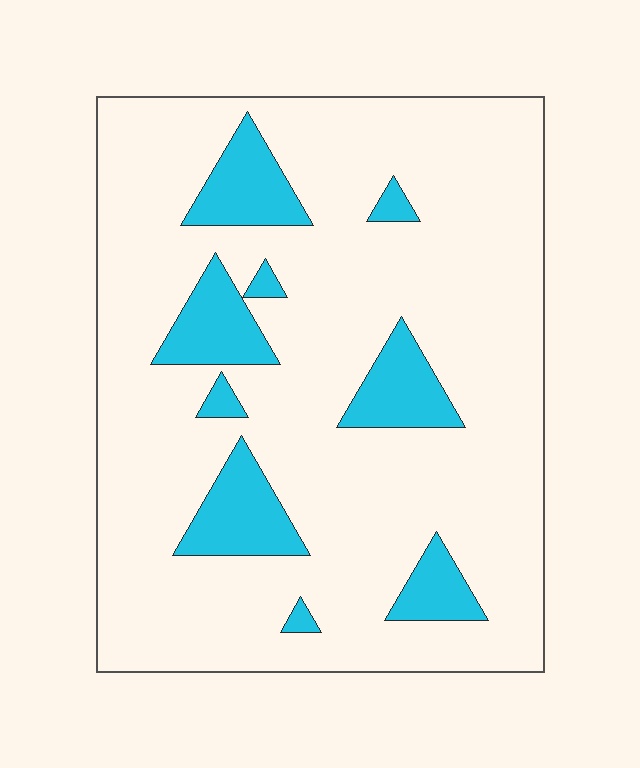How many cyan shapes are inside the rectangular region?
9.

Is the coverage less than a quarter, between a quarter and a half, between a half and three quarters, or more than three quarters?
Less than a quarter.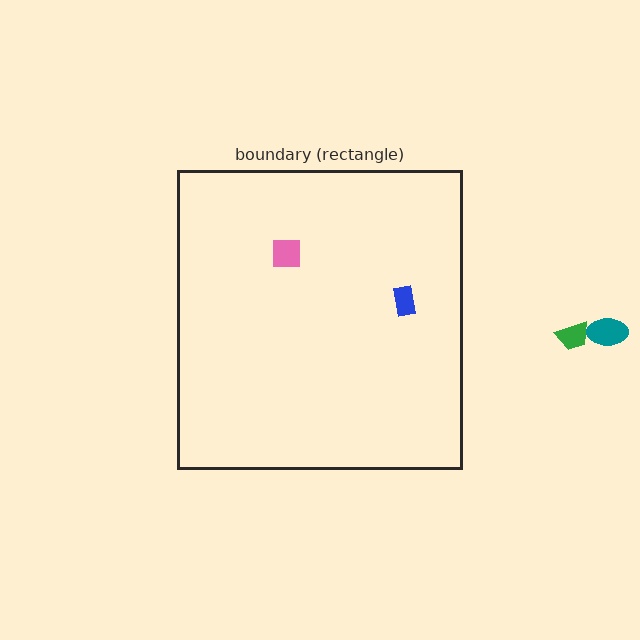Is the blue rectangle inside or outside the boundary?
Inside.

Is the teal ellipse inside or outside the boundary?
Outside.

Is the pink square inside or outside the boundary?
Inside.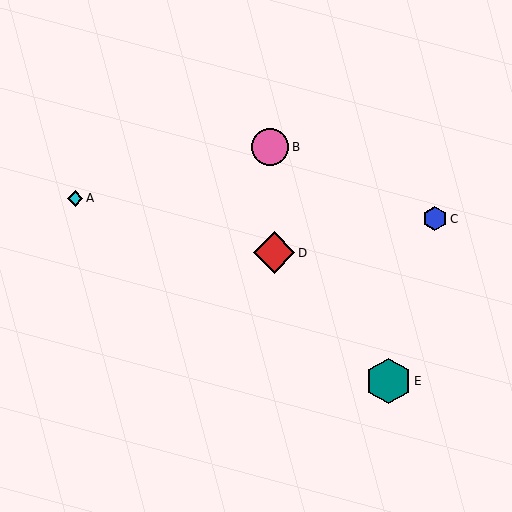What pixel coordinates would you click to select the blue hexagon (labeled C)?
Click at (435, 219) to select the blue hexagon C.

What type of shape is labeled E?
Shape E is a teal hexagon.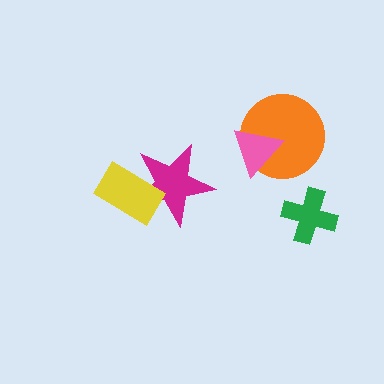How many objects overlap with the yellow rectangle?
1 object overlaps with the yellow rectangle.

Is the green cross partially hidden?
No, no other shape covers it.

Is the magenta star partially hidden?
Yes, it is partially covered by another shape.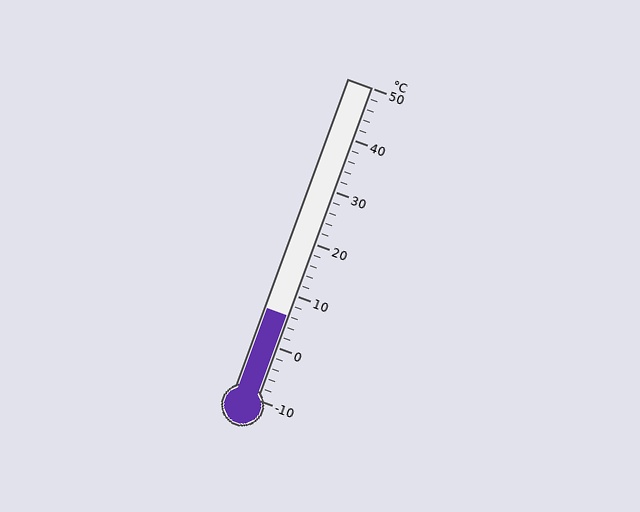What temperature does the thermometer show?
The thermometer shows approximately 6°C.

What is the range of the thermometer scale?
The thermometer scale ranges from -10°C to 50°C.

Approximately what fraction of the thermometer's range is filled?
The thermometer is filled to approximately 25% of its range.